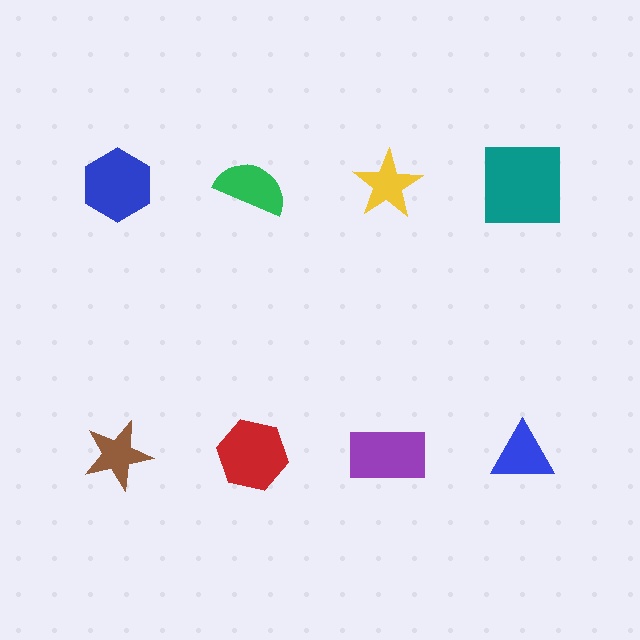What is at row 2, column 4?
A blue triangle.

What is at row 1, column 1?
A blue hexagon.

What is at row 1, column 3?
A yellow star.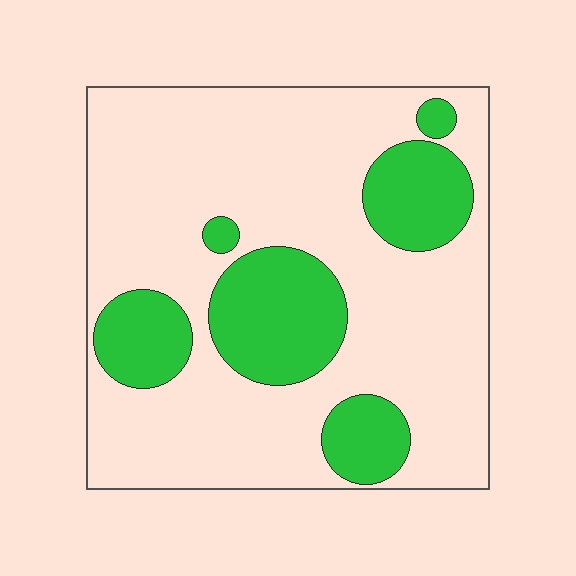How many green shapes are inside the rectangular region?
6.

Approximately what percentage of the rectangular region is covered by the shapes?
Approximately 25%.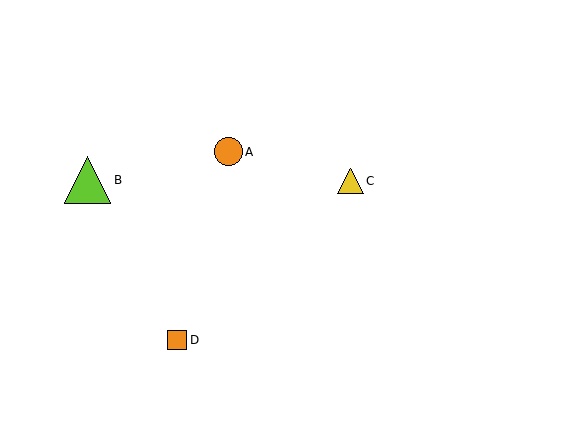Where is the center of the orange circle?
The center of the orange circle is at (228, 152).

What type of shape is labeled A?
Shape A is an orange circle.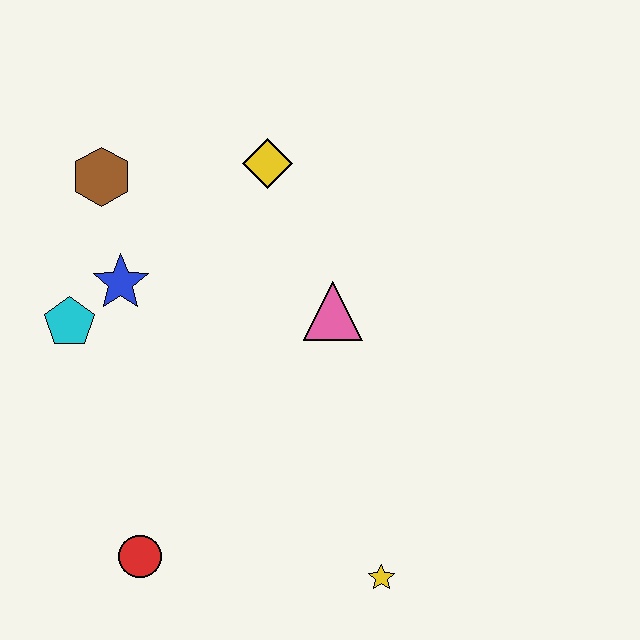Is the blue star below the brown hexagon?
Yes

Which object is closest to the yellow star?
The red circle is closest to the yellow star.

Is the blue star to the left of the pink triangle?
Yes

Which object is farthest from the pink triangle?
The red circle is farthest from the pink triangle.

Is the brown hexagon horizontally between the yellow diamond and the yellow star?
No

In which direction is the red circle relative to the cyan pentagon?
The red circle is below the cyan pentagon.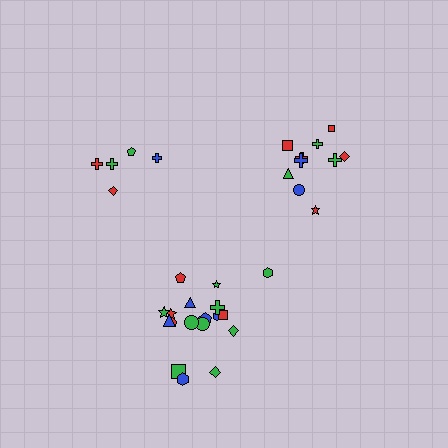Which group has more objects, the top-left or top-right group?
The top-right group.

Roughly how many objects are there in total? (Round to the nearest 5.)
Roughly 35 objects in total.